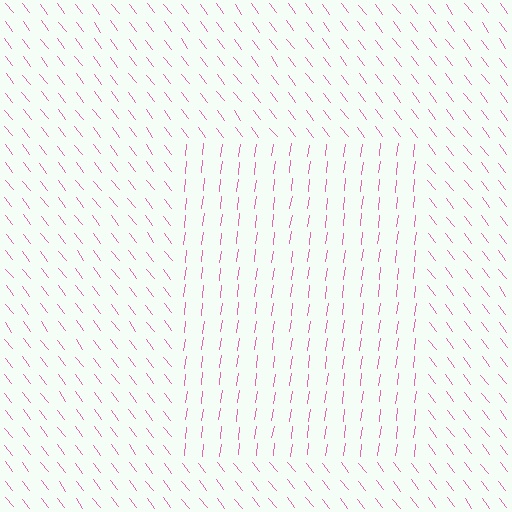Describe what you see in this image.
The image is filled with small pink line segments. A rectangle region in the image has lines oriented differently from the surrounding lines, creating a visible texture boundary.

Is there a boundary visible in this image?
Yes, there is a texture boundary formed by a change in line orientation.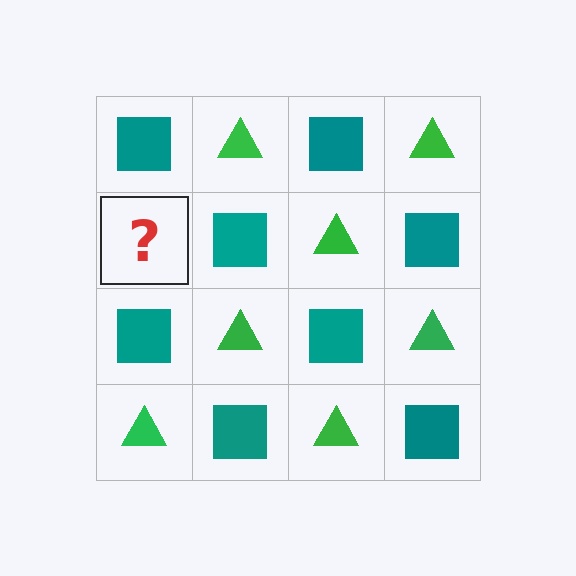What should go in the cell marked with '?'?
The missing cell should contain a green triangle.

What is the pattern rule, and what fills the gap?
The rule is that it alternates teal square and green triangle in a checkerboard pattern. The gap should be filled with a green triangle.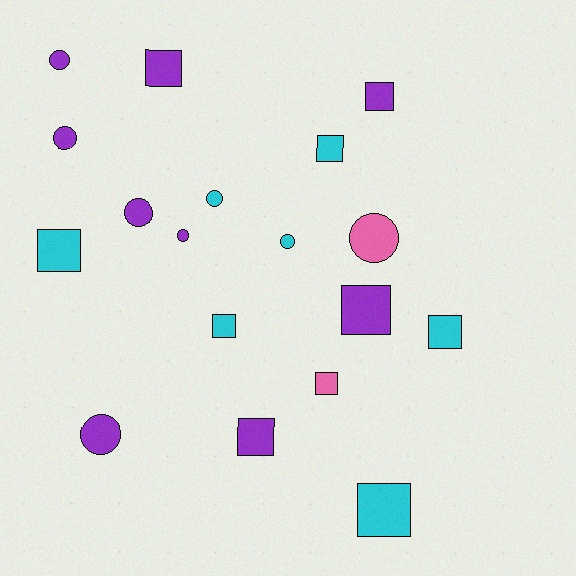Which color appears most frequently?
Purple, with 9 objects.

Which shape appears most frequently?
Square, with 10 objects.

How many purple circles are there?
There are 5 purple circles.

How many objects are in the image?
There are 18 objects.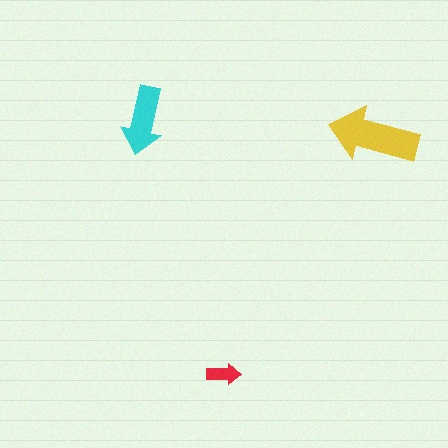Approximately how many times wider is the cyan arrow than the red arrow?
About 2 times wider.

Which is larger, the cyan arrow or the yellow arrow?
The yellow one.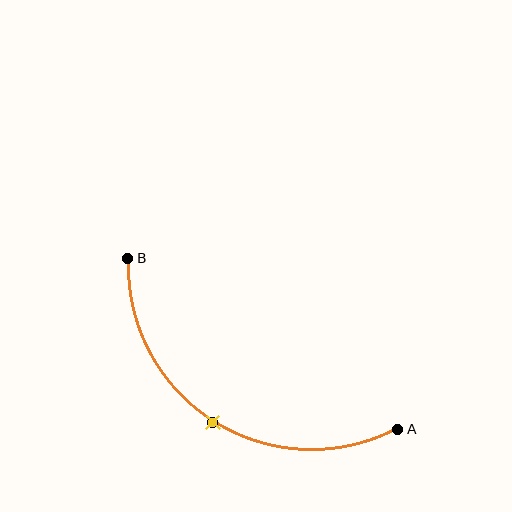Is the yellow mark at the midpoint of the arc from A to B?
Yes. The yellow mark lies on the arc at equal arc-length from both A and B — it is the arc midpoint.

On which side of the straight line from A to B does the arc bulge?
The arc bulges below the straight line connecting A and B.